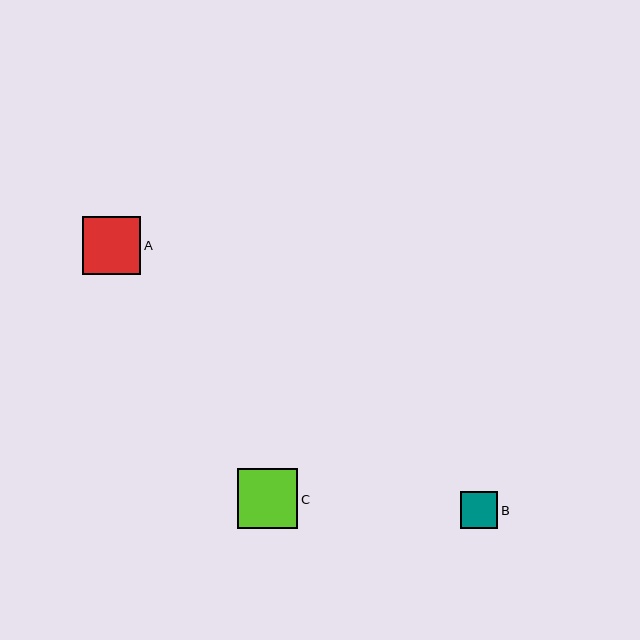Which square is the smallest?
Square B is the smallest with a size of approximately 37 pixels.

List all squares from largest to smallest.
From largest to smallest: C, A, B.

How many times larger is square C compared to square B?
Square C is approximately 1.6 times the size of square B.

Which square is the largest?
Square C is the largest with a size of approximately 61 pixels.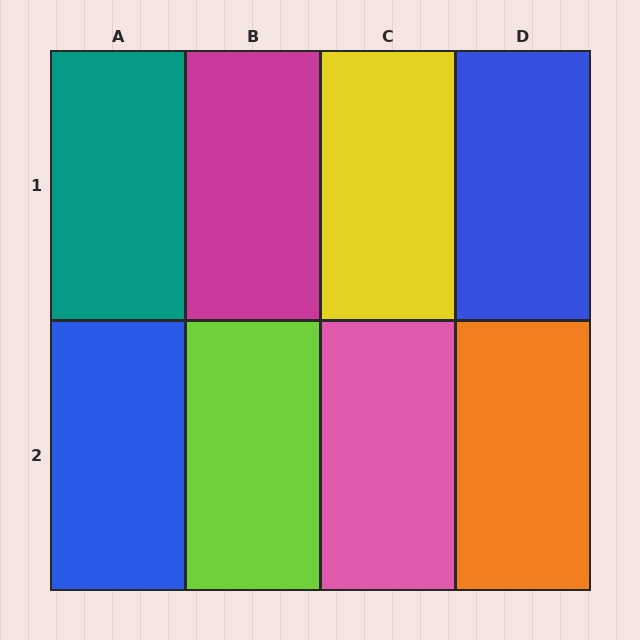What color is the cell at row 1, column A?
Teal.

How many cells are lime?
1 cell is lime.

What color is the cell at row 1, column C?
Yellow.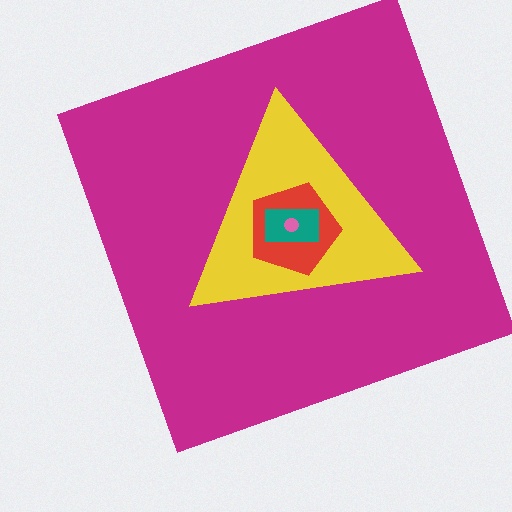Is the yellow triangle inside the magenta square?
Yes.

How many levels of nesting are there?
5.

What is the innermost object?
The pink circle.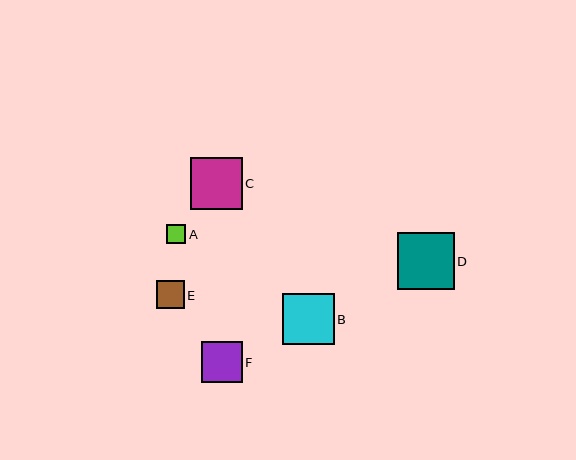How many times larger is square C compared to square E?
Square C is approximately 1.9 times the size of square E.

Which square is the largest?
Square D is the largest with a size of approximately 57 pixels.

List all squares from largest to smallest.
From largest to smallest: D, C, B, F, E, A.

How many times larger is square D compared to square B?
Square D is approximately 1.1 times the size of square B.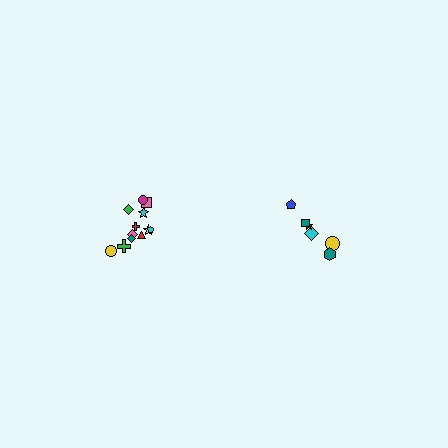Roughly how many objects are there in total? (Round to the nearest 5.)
Roughly 20 objects in total.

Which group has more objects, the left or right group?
The left group.